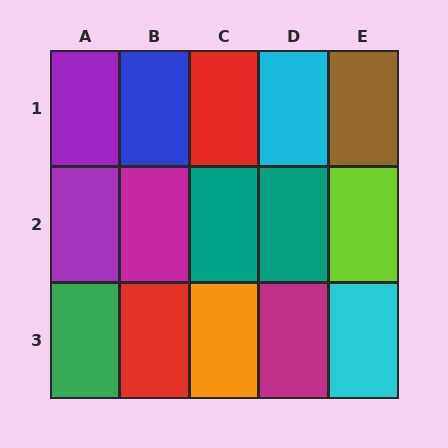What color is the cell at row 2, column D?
Teal.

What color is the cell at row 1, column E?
Brown.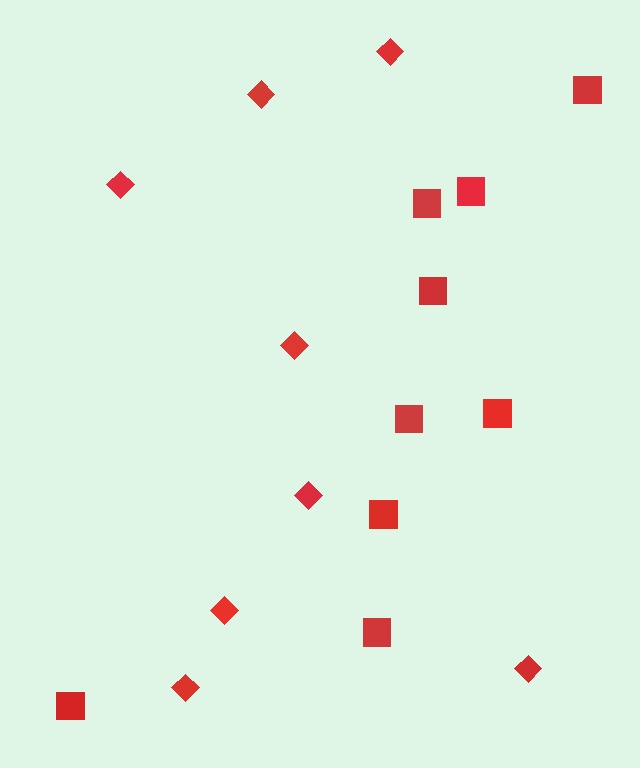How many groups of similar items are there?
There are 2 groups: one group of diamonds (8) and one group of squares (9).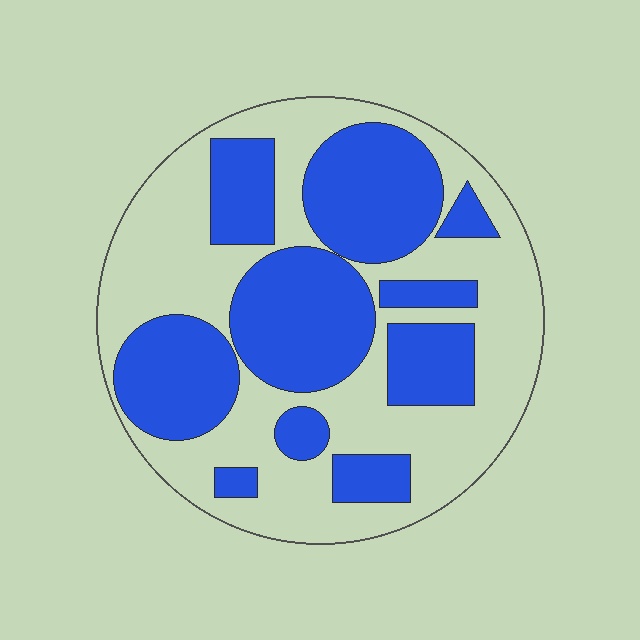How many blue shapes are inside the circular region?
10.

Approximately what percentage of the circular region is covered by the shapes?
Approximately 45%.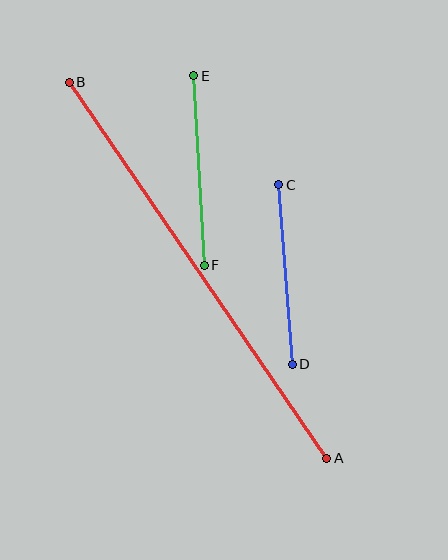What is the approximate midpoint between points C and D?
The midpoint is at approximately (285, 274) pixels.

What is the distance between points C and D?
The distance is approximately 180 pixels.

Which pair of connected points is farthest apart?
Points A and B are farthest apart.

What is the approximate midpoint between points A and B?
The midpoint is at approximately (198, 270) pixels.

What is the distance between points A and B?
The distance is approximately 456 pixels.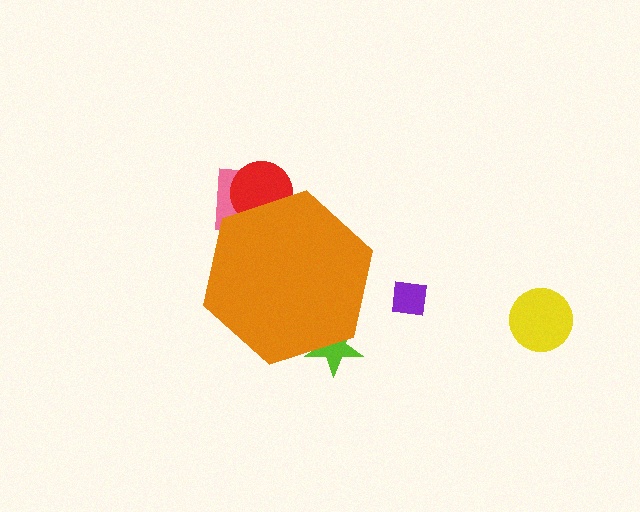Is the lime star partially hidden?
Yes, the lime star is partially hidden behind the orange hexagon.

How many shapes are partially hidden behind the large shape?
3 shapes are partially hidden.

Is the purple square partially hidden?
No, the purple square is fully visible.